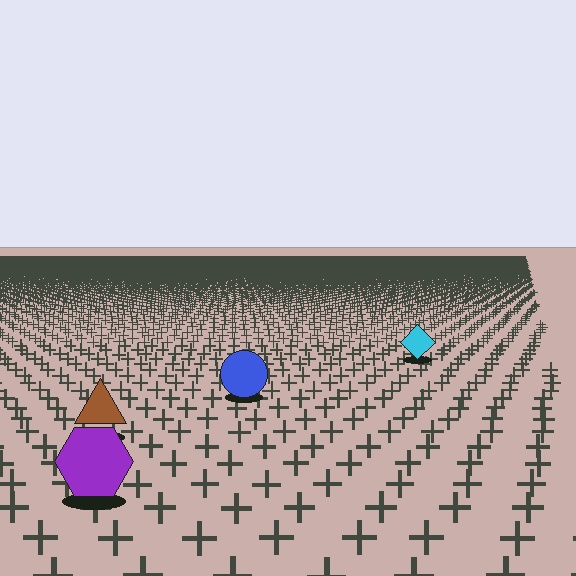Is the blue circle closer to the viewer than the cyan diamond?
Yes. The blue circle is closer — you can tell from the texture gradient: the ground texture is coarser near it.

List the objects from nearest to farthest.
From nearest to farthest: the purple hexagon, the brown triangle, the blue circle, the cyan diamond.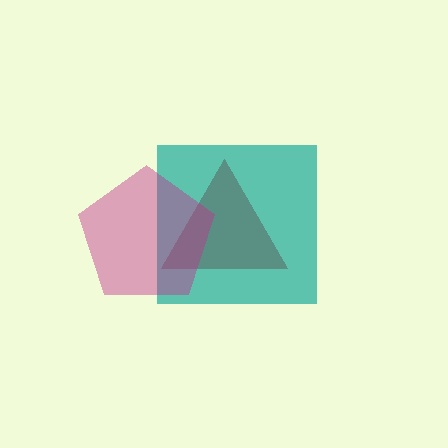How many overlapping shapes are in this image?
There are 3 overlapping shapes in the image.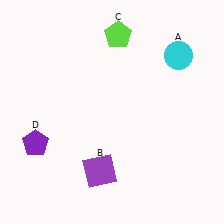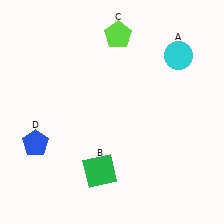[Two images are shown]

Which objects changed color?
B changed from purple to green. D changed from purple to blue.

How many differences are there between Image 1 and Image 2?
There are 2 differences between the two images.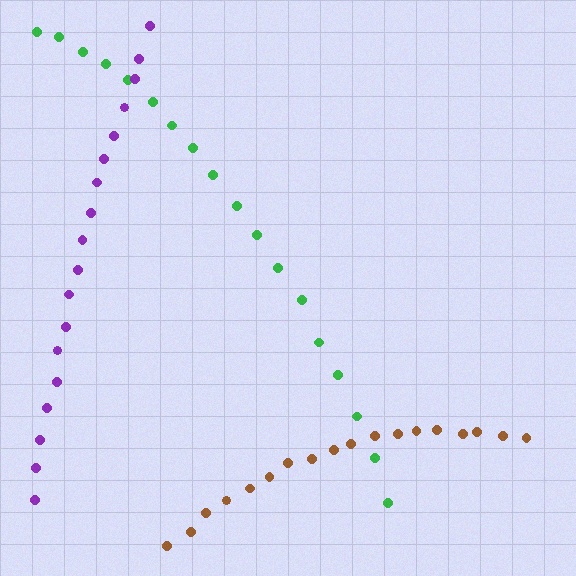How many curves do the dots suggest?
There are 3 distinct paths.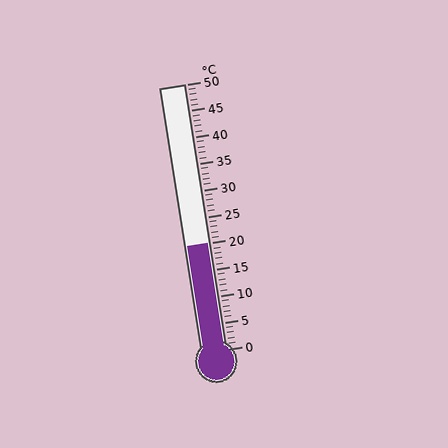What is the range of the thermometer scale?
The thermometer scale ranges from 0°C to 50°C.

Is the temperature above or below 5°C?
The temperature is above 5°C.